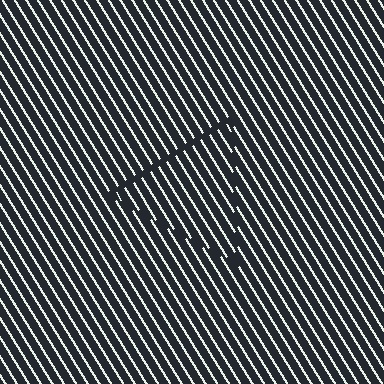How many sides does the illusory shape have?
3 sides — the line-ends trace a triangle.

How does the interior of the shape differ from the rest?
The interior of the shape contains the same grating, shifted by half a period — the contour is defined by the phase discontinuity where line-ends from the inner and outer gratings abut.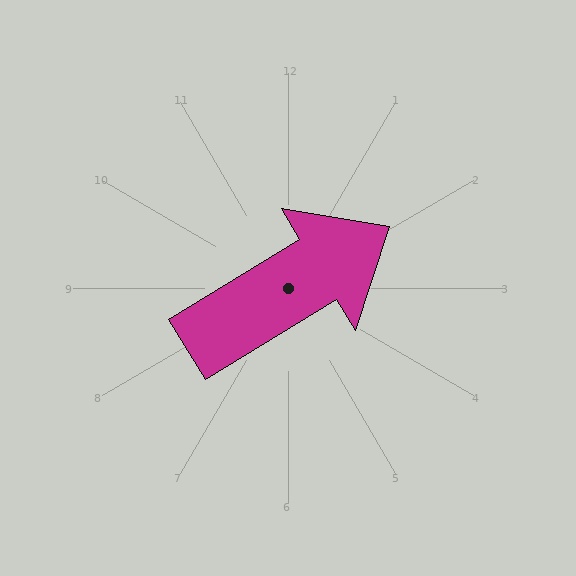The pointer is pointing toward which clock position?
Roughly 2 o'clock.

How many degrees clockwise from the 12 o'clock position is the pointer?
Approximately 59 degrees.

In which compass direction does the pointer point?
Northeast.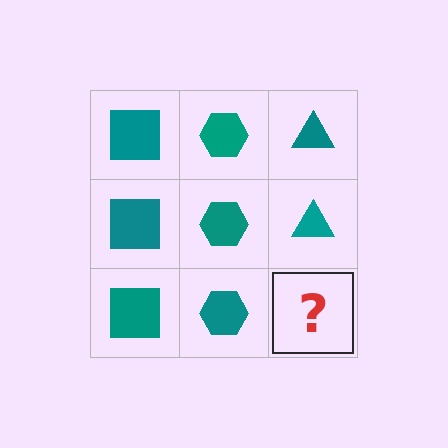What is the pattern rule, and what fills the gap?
The rule is that each column has a consistent shape. The gap should be filled with a teal triangle.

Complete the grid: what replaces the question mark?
The question mark should be replaced with a teal triangle.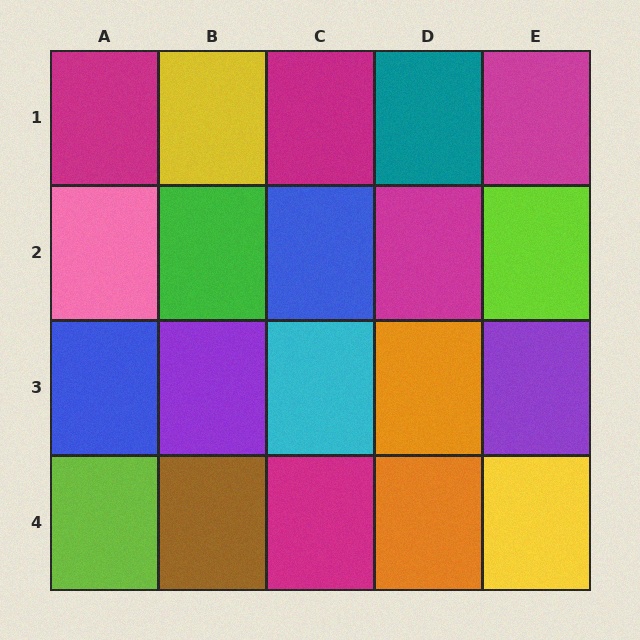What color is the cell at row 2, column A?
Pink.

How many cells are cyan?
1 cell is cyan.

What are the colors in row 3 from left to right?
Blue, purple, cyan, orange, purple.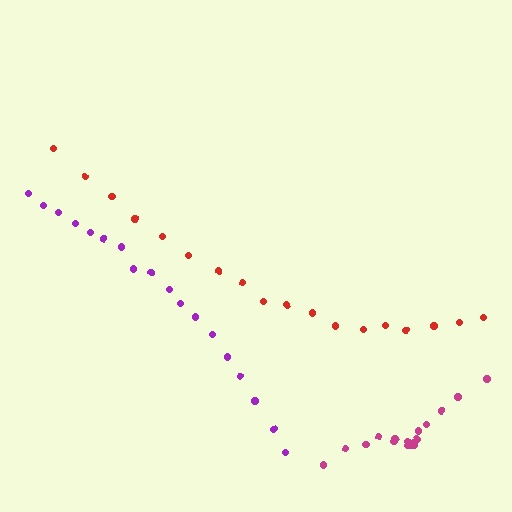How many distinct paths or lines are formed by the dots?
There are 3 distinct paths.